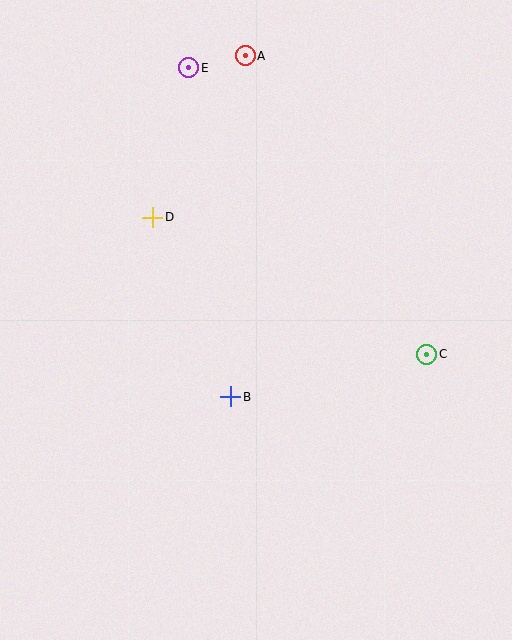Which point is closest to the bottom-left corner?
Point B is closest to the bottom-left corner.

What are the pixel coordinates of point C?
Point C is at (427, 354).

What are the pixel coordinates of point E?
Point E is at (189, 68).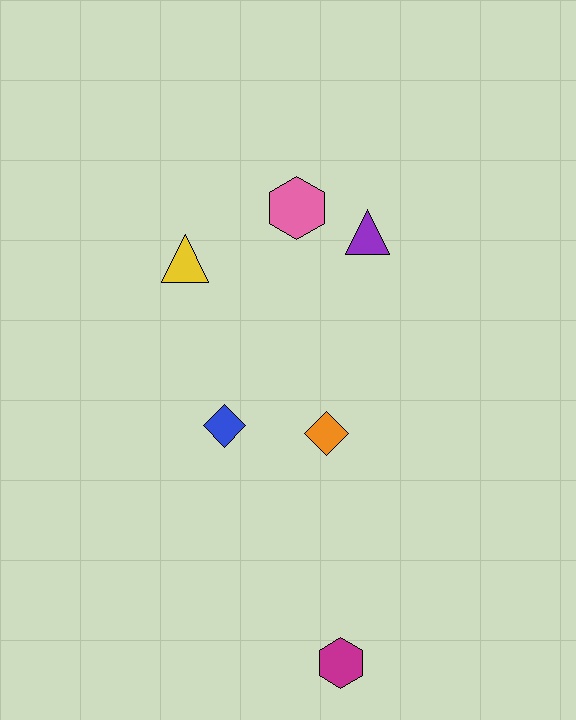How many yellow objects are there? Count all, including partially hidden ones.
There is 1 yellow object.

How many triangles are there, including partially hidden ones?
There are 2 triangles.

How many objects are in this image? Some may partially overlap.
There are 6 objects.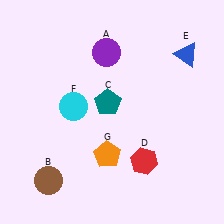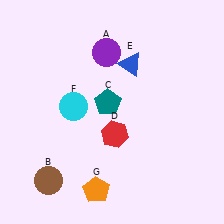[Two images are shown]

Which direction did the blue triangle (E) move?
The blue triangle (E) moved left.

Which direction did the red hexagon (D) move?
The red hexagon (D) moved left.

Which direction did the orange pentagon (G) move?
The orange pentagon (G) moved down.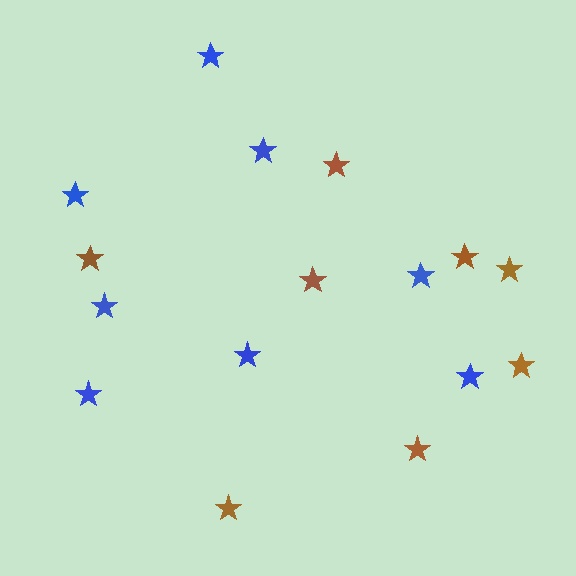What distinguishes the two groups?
There are 2 groups: one group of blue stars (8) and one group of brown stars (8).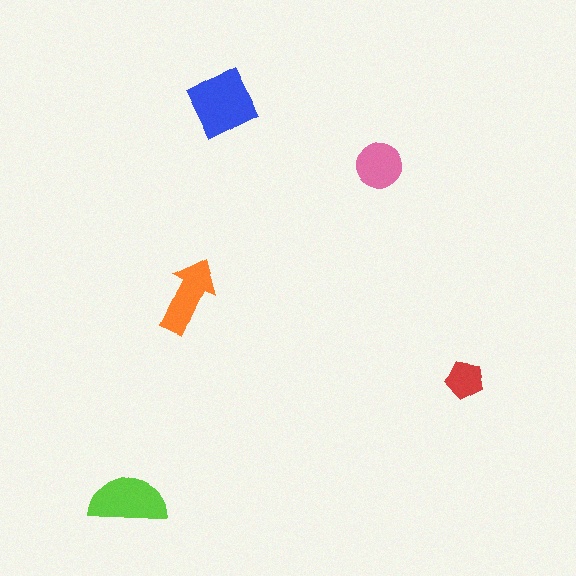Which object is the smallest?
The red pentagon.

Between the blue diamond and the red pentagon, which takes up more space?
The blue diamond.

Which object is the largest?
The blue diamond.